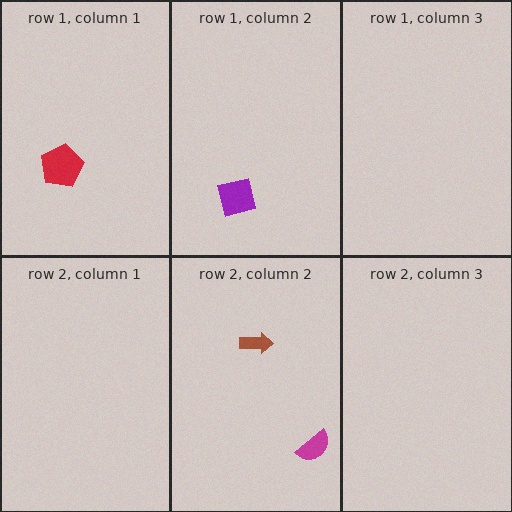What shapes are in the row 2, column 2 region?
The magenta semicircle, the brown arrow.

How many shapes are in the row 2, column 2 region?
2.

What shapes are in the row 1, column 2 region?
The purple square.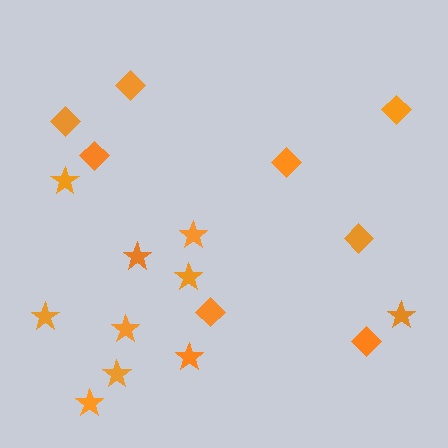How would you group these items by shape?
There are 2 groups: one group of diamonds (8) and one group of stars (10).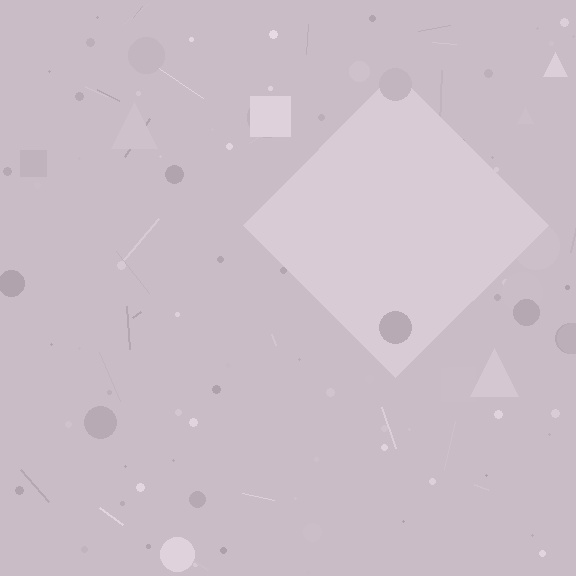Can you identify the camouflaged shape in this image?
The camouflaged shape is a diamond.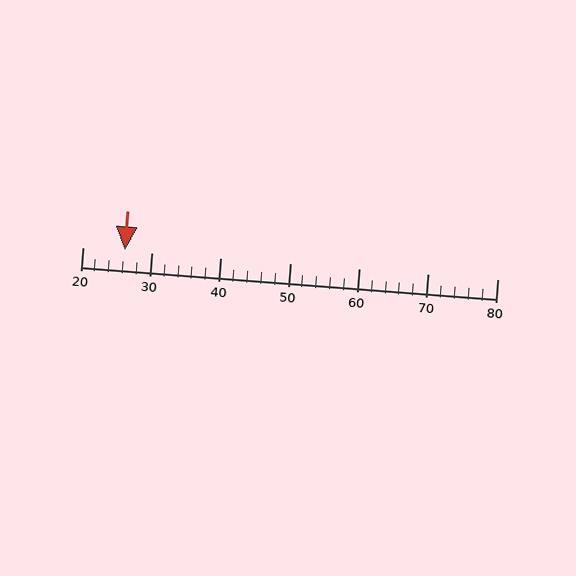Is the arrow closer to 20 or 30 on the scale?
The arrow is closer to 30.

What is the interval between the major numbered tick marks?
The major tick marks are spaced 10 units apart.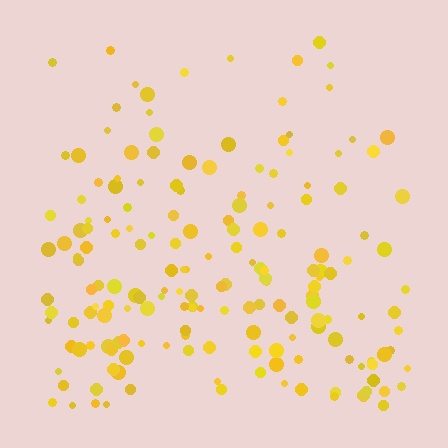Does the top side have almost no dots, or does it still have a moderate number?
Still a moderate number, just noticeably fewer than the bottom.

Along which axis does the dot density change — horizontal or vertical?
Vertical.